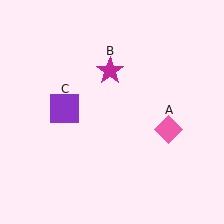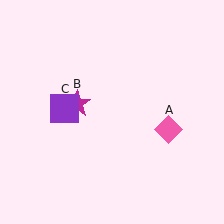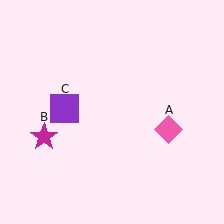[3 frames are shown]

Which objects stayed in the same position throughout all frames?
Pink diamond (object A) and purple square (object C) remained stationary.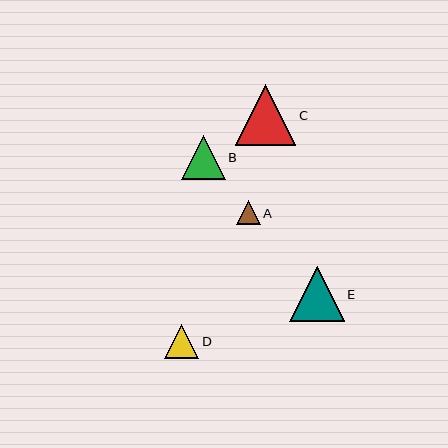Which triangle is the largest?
Triangle C is the largest with a size of approximately 61 pixels.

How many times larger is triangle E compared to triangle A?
Triangle E is approximately 2.3 times the size of triangle A.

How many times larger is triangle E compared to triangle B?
Triangle E is approximately 1.2 times the size of triangle B.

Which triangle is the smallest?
Triangle A is the smallest with a size of approximately 24 pixels.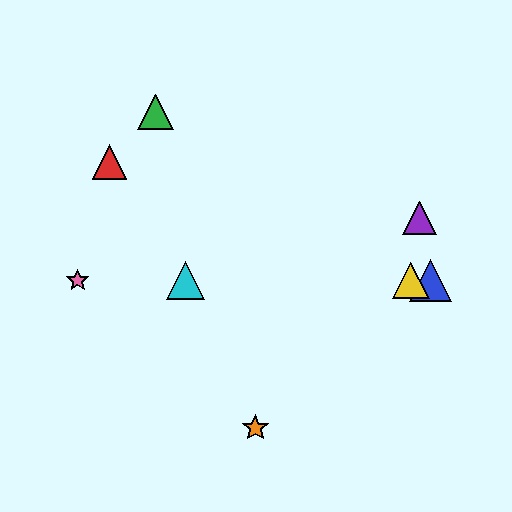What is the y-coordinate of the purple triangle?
The purple triangle is at y≈218.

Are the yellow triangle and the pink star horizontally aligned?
Yes, both are at y≈280.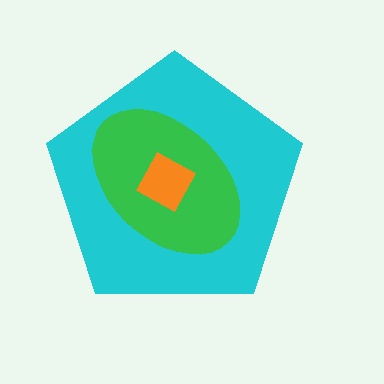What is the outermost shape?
The cyan pentagon.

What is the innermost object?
The orange square.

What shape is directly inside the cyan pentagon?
The green ellipse.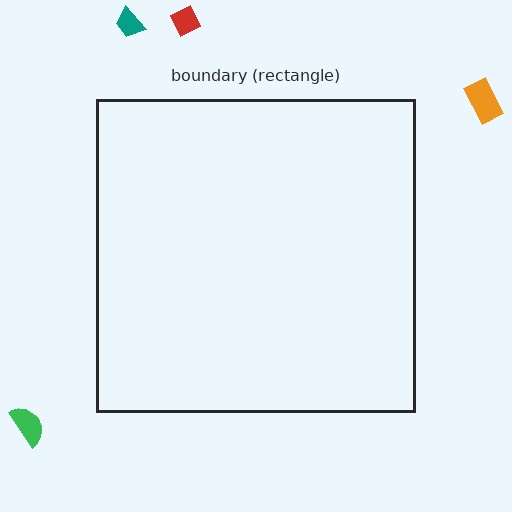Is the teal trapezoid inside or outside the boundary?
Outside.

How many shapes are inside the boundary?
0 inside, 4 outside.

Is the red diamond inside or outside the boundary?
Outside.